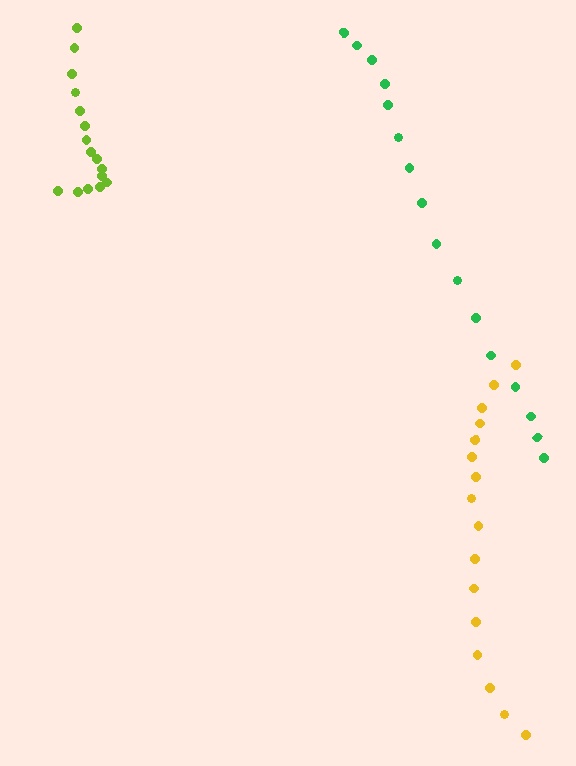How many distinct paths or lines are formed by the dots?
There are 3 distinct paths.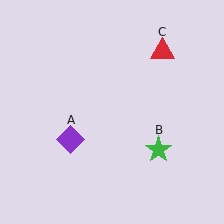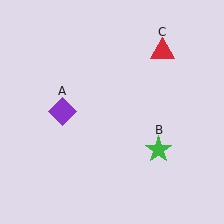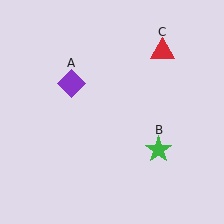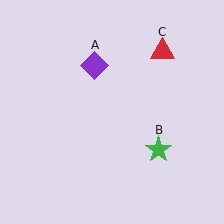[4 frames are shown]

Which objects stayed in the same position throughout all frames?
Green star (object B) and red triangle (object C) remained stationary.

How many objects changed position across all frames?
1 object changed position: purple diamond (object A).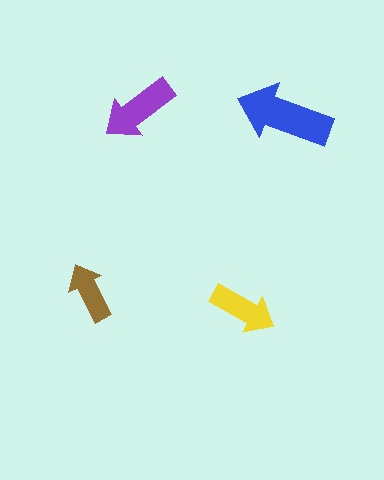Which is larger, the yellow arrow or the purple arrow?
The purple one.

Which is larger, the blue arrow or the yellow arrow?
The blue one.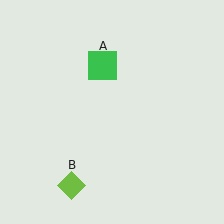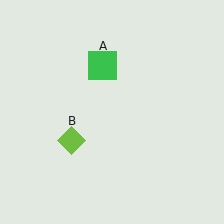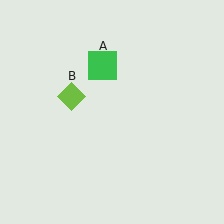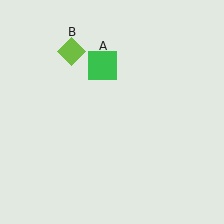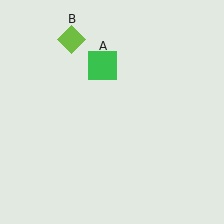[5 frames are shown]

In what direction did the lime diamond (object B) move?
The lime diamond (object B) moved up.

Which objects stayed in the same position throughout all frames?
Green square (object A) remained stationary.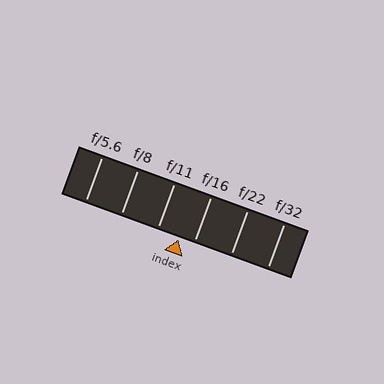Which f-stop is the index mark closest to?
The index mark is closest to f/16.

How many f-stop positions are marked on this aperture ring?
There are 6 f-stop positions marked.